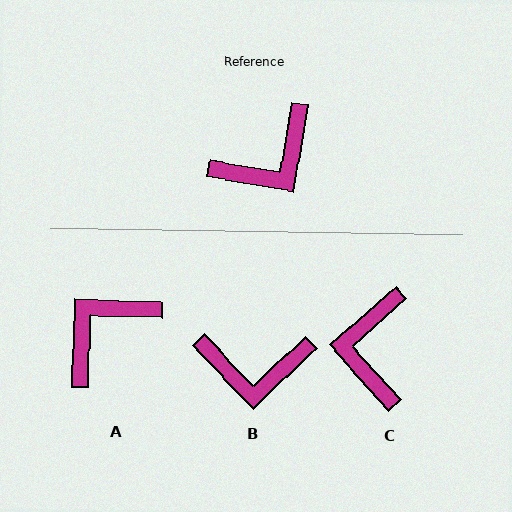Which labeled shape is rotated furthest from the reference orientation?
A, about 172 degrees away.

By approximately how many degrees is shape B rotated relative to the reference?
Approximately 37 degrees clockwise.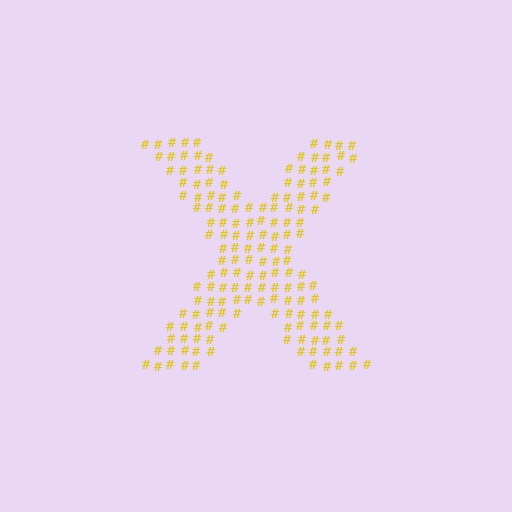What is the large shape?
The large shape is the letter X.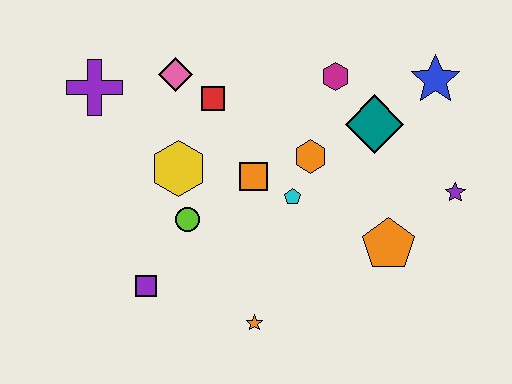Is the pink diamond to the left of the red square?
Yes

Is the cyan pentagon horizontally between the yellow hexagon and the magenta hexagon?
Yes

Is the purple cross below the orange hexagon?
No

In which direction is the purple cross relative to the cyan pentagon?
The purple cross is to the left of the cyan pentagon.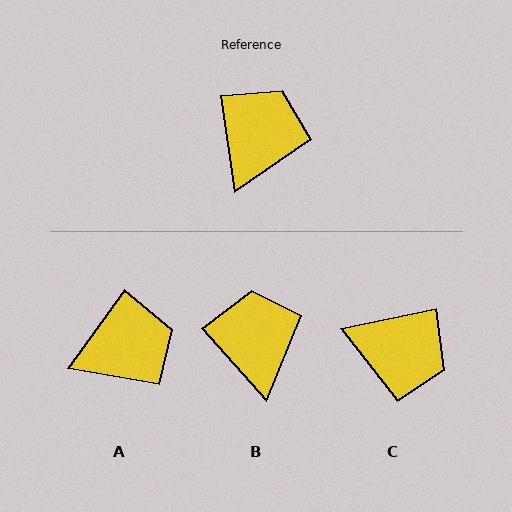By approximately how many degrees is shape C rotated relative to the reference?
Approximately 87 degrees clockwise.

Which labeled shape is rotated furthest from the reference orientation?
C, about 87 degrees away.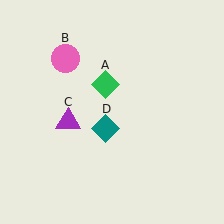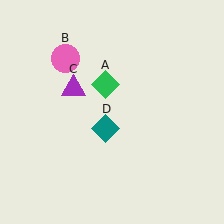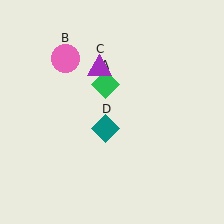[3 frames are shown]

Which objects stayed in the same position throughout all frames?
Green diamond (object A) and pink circle (object B) and teal diamond (object D) remained stationary.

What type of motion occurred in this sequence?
The purple triangle (object C) rotated clockwise around the center of the scene.